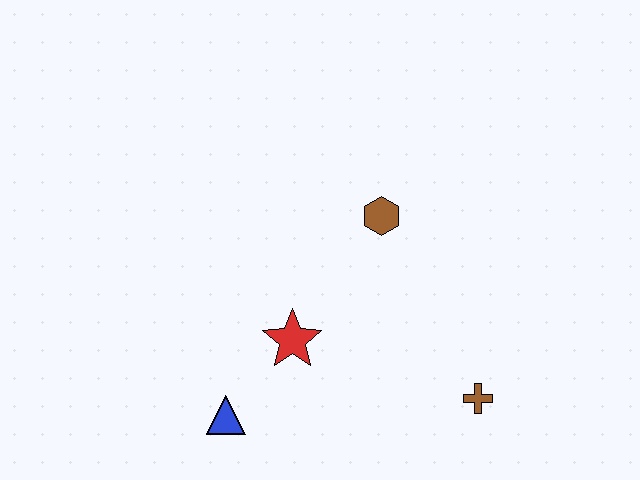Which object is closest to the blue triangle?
The red star is closest to the blue triangle.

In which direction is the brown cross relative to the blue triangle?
The brown cross is to the right of the blue triangle.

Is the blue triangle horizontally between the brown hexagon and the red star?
No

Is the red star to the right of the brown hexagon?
No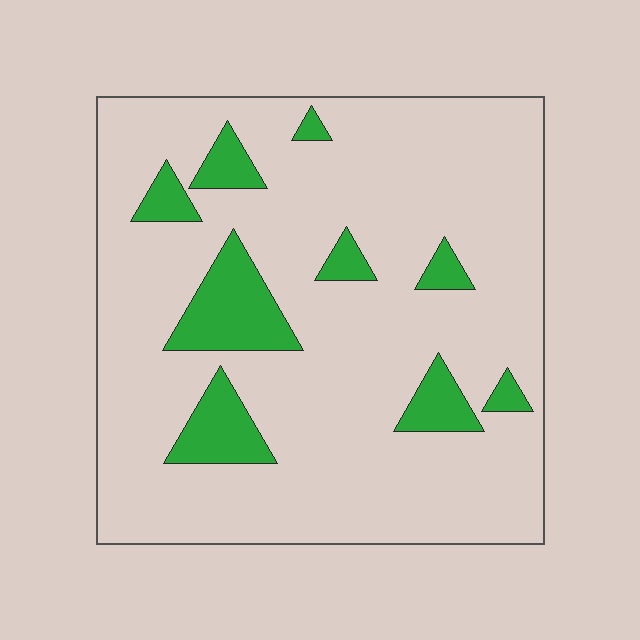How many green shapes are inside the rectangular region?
9.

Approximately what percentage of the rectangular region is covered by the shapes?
Approximately 15%.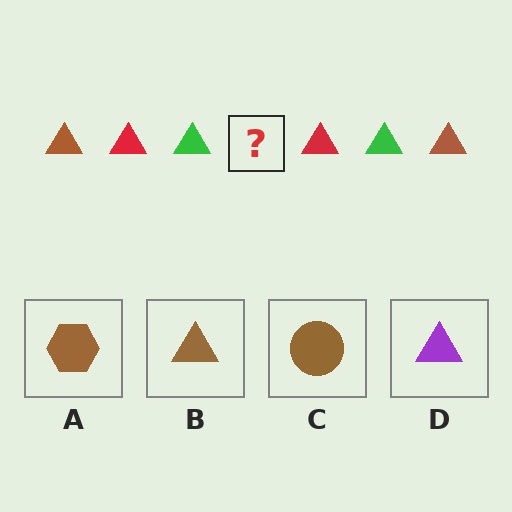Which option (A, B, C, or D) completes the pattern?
B.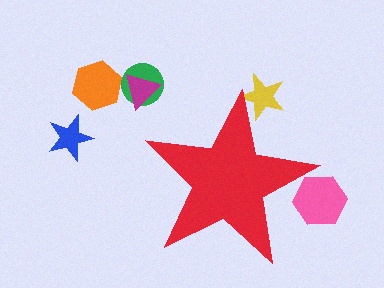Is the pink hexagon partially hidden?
Yes, the pink hexagon is partially hidden behind the red star.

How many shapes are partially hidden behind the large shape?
2 shapes are partially hidden.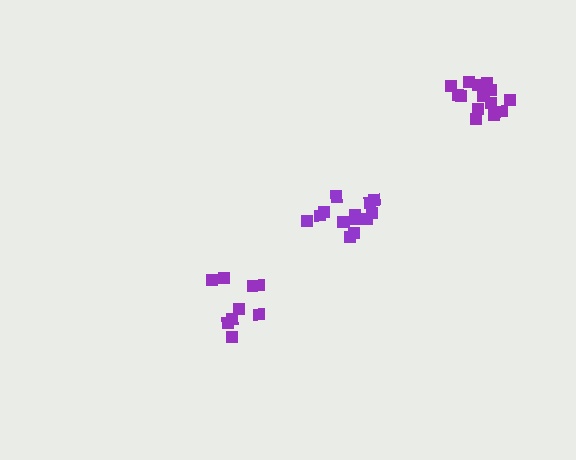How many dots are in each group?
Group 1: 13 dots, Group 2: 15 dots, Group 3: 9 dots (37 total).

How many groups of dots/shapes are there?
There are 3 groups.